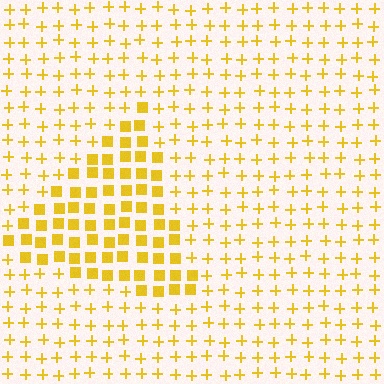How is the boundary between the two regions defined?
The boundary is defined by a change in element shape: squares inside vs. plus signs outside. All elements share the same color and spacing.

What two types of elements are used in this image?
The image uses squares inside the triangle region and plus signs outside it.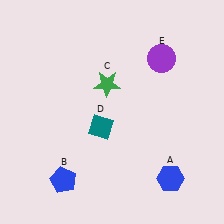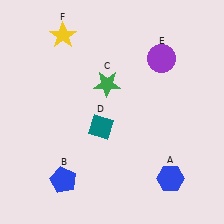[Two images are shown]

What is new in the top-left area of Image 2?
A yellow star (F) was added in the top-left area of Image 2.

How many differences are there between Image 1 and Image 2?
There is 1 difference between the two images.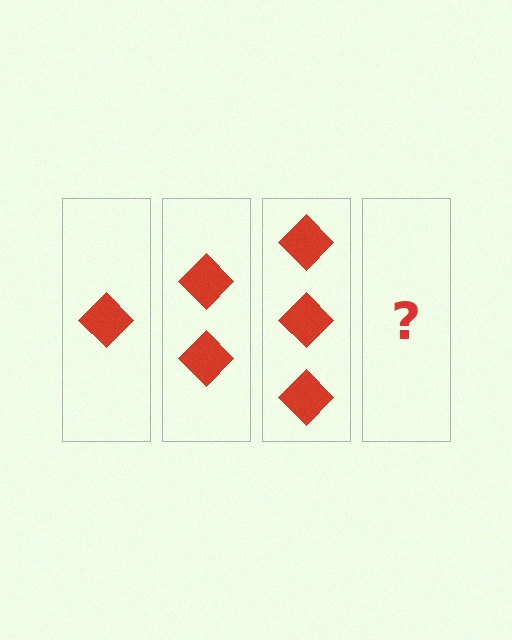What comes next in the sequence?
The next element should be 4 diamonds.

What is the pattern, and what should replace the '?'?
The pattern is that each step adds one more diamond. The '?' should be 4 diamonds.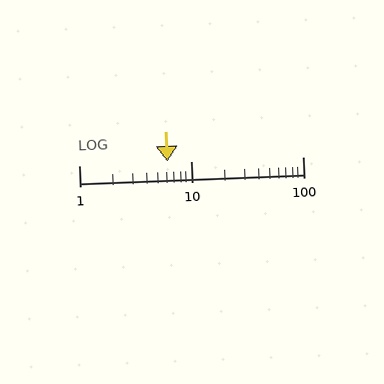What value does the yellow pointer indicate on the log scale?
The pointer indicates approximately 6.2.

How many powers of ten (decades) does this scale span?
The scale spans 2 decades, from 1 to 100.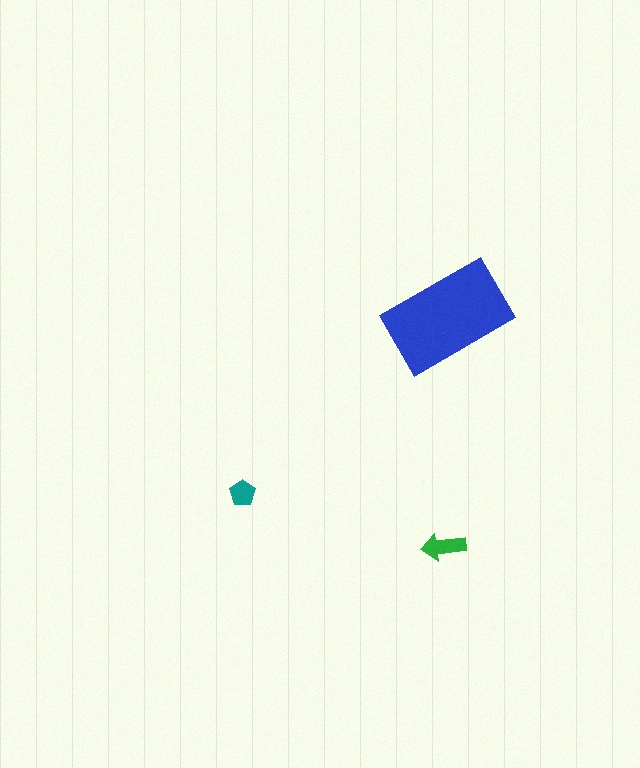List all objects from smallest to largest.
The teal pentagon, the green arrow, the blue rectangle.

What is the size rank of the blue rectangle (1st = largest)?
1st.